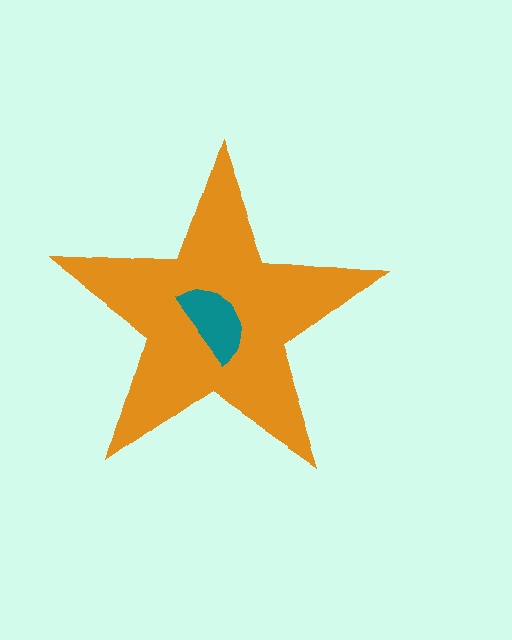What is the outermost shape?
The orange star.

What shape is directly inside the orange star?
The teal semicircle.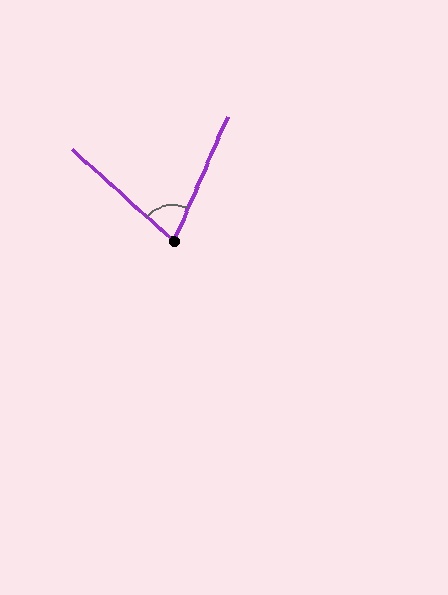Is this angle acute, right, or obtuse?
It is acute.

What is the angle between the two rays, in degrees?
Approximately 71 degrees.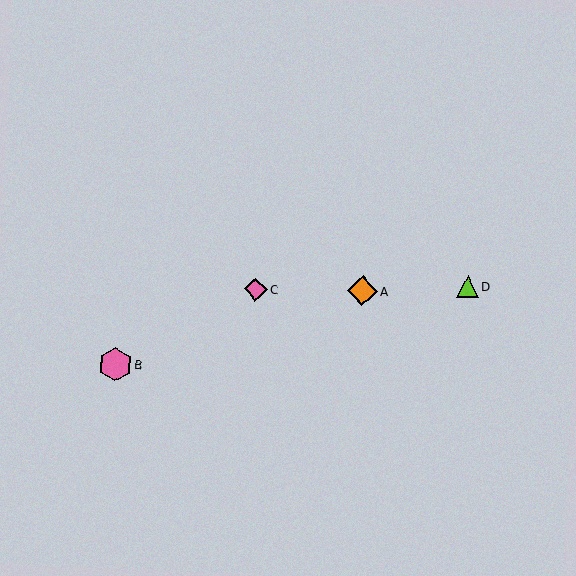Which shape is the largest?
The pink hexagon (labeled B) is the largest.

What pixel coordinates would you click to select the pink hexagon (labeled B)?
Click at (115, 364) to select the pink hexagon B.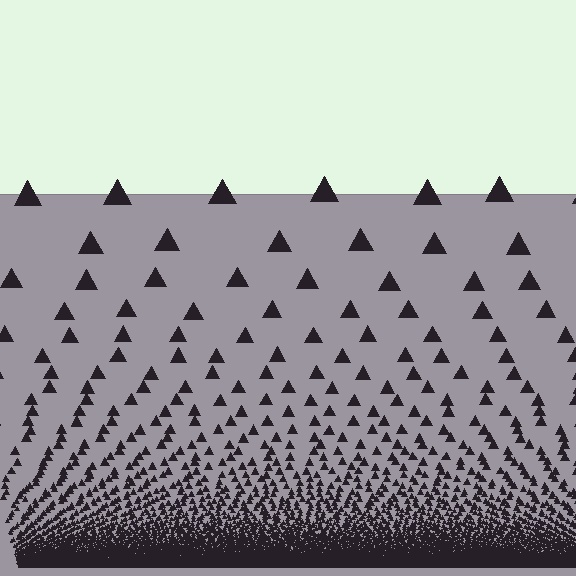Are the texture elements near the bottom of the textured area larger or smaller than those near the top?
Smaller. The gradient is inverted — elements near the bottom are smaller and denser.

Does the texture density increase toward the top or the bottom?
Density increases toward the bottom.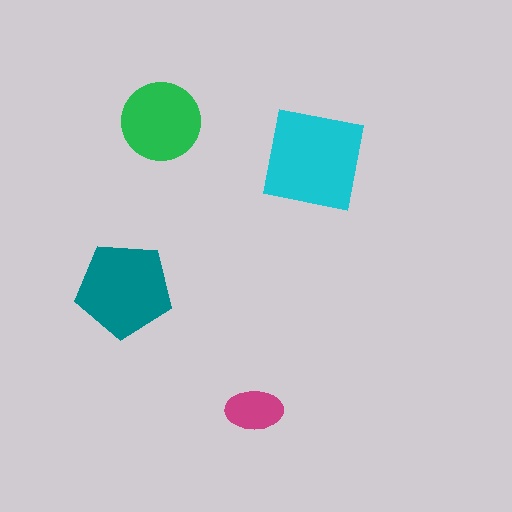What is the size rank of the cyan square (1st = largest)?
1st.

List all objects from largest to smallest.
The cyan square, the teal pentagon, the green circle, the magenta ellipse.